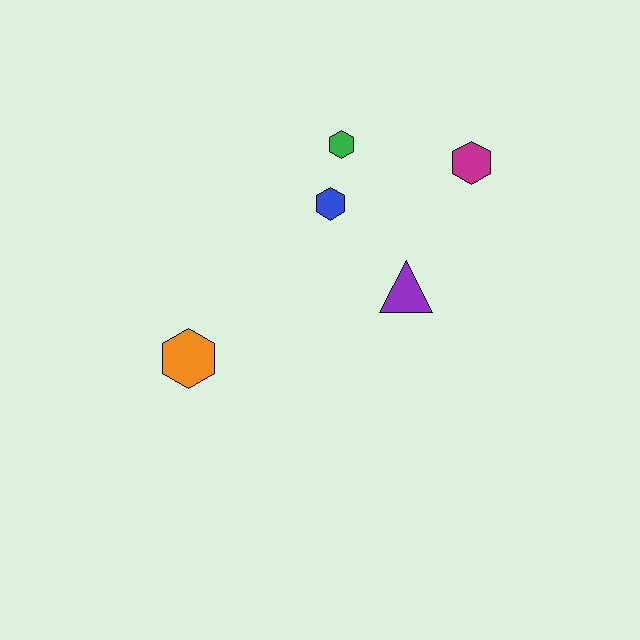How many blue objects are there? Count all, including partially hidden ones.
There is 1 blue object.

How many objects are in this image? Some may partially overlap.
There are 5 objects.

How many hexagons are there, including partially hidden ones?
There are 4 hexagons.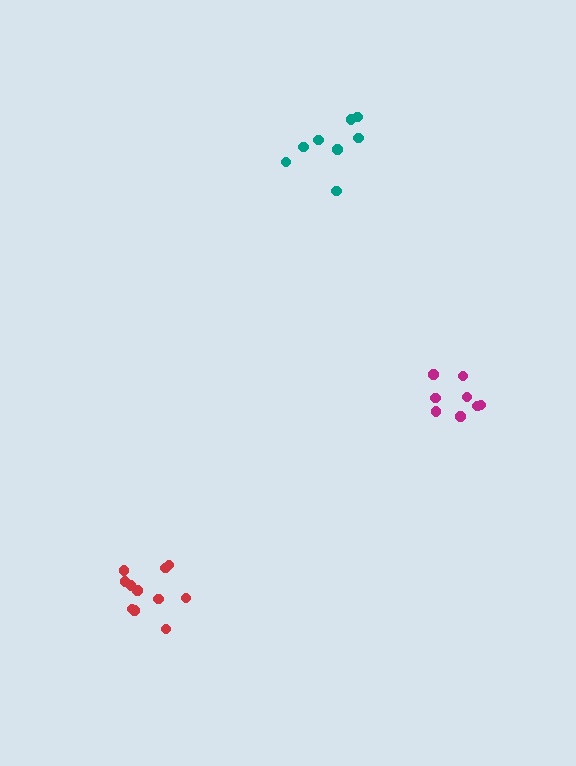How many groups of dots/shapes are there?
There are 3 groups.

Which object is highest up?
The teal cluster is topmost.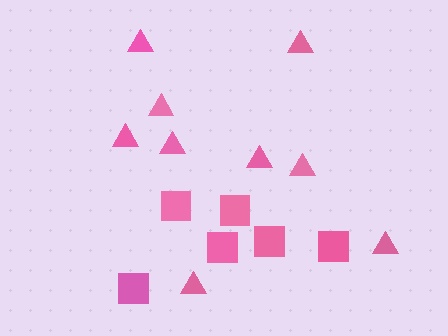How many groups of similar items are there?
There are 2 groups: one group of squares (6) and one group of triangles (9).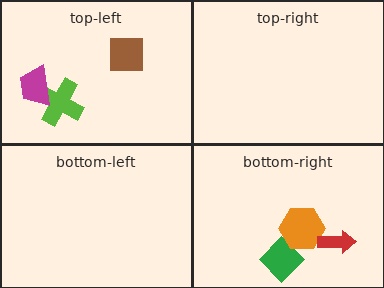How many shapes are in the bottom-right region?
3.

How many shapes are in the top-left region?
3.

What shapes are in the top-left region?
The lime cross, the magenta trapezoid, the brown square.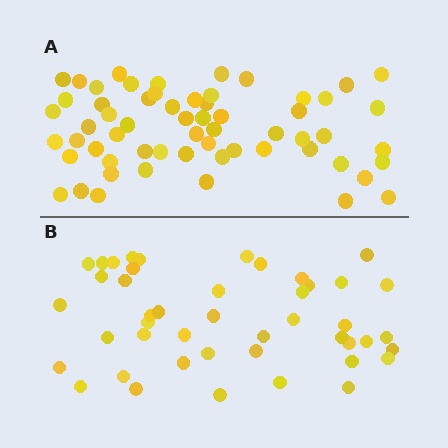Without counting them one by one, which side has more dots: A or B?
Region A (the top region) has more dots.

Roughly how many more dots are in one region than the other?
Region A has approximately 15 more dots than region B.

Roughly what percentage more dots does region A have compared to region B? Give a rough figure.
About 35% more.